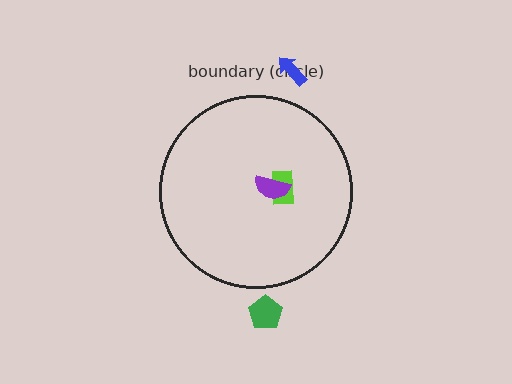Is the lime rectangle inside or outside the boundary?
Inside.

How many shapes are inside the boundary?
2 inside, 2 outside.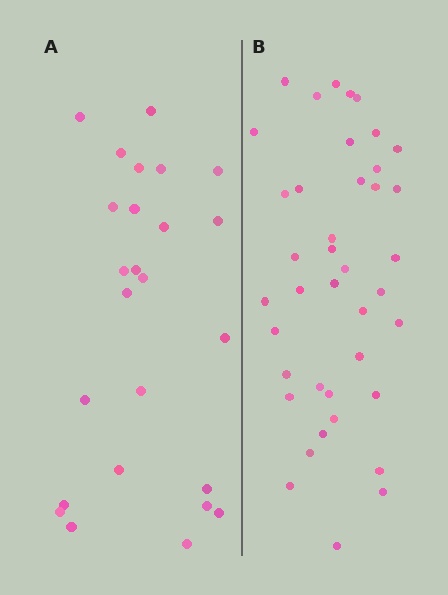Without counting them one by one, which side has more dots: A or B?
Region B (the right region) has more dots.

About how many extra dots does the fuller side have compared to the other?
Region B has approximately 15 more dots than region A.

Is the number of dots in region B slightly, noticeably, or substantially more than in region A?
Region B has substantially more. The ratio is roughly 1.6 to 1.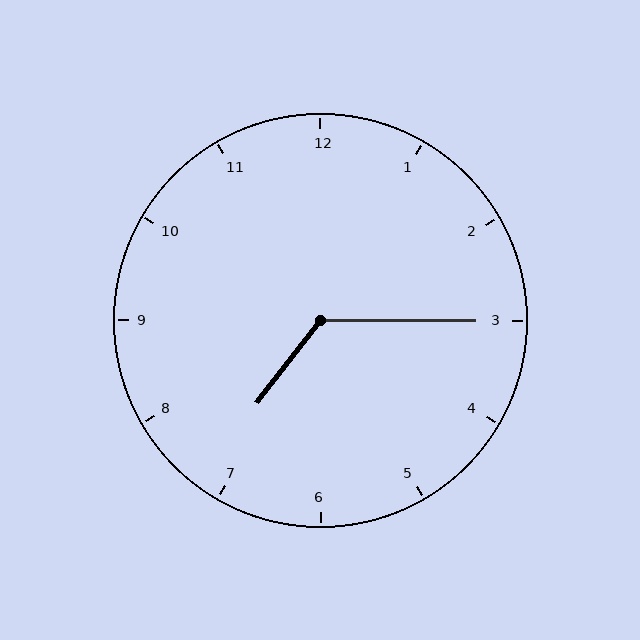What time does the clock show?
7:15.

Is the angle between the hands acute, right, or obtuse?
It is obtuse.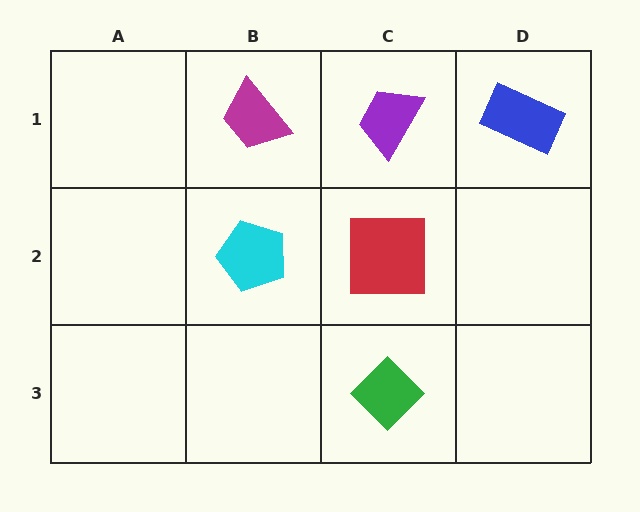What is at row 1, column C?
A purple trapezoid.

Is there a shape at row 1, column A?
No, that cell is empty.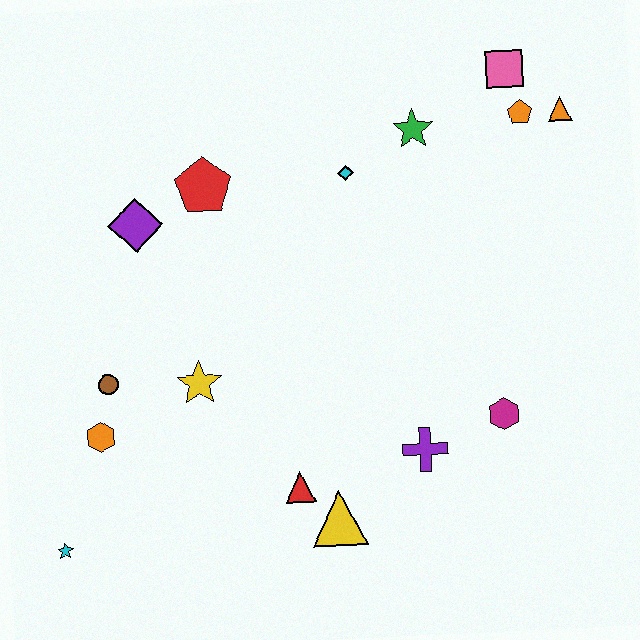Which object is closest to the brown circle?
The orange hexagon is closest to the brown circle.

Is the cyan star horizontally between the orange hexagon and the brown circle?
No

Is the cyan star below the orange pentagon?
Yes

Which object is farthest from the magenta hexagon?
The cyan star is farthest from the magenta hexagon.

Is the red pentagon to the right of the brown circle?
Yes